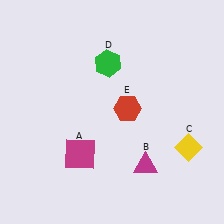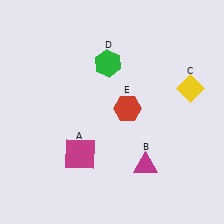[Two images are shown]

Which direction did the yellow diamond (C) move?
The yellow diamond (C) moved up.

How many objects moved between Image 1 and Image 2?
1 object moved between the two images.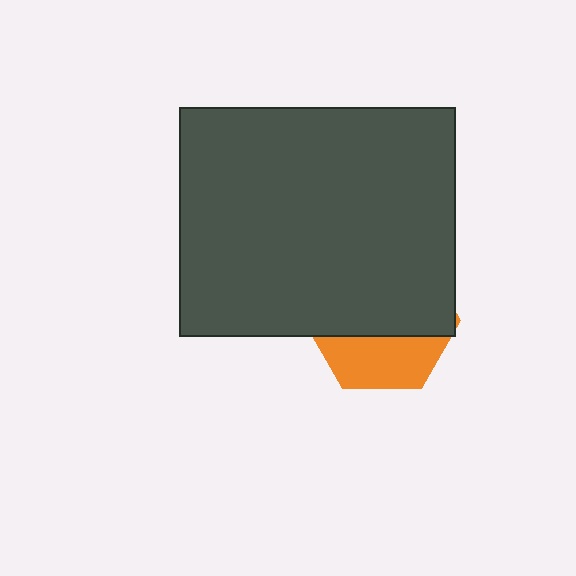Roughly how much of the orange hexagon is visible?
A small part of it is visible (roughly 35%).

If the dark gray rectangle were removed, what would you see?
You would see the complete orange hexagon.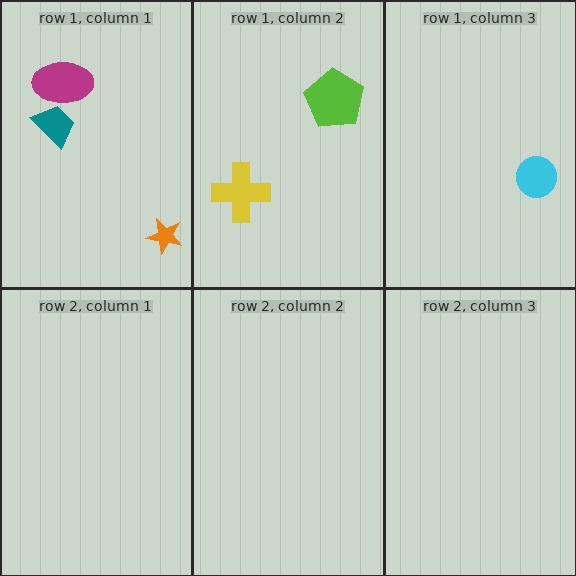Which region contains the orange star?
The row 1, column 1 region.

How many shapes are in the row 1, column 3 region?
1.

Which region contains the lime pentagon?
The row 1, column 2 region.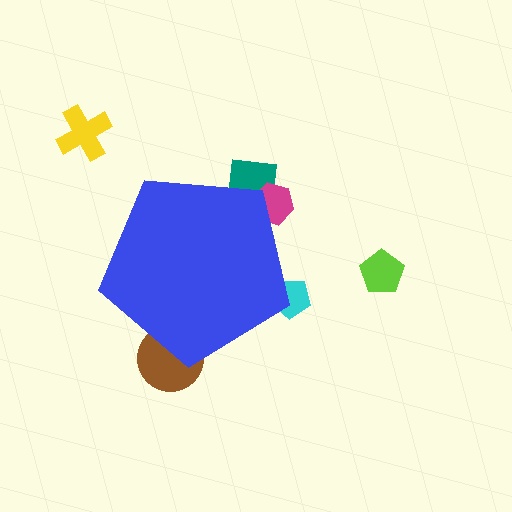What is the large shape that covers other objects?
A blue pentagon.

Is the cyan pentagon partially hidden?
Yes, the cyan pentagon is partially hidden behind the blue pentagon.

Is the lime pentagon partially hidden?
No, the lime pentagon is fully visible.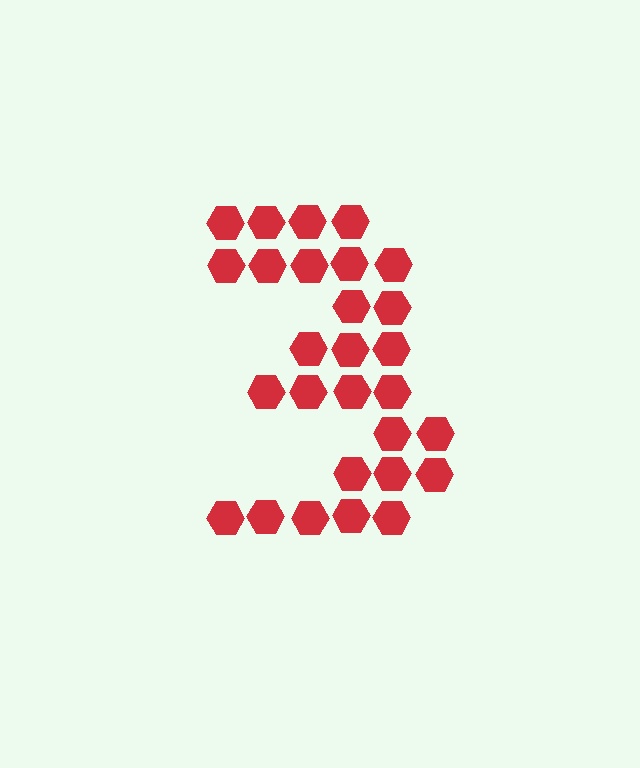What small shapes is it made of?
It is made of small hexagons.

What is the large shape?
The large shape is the digit 3.